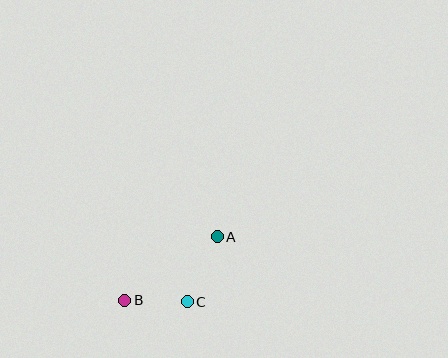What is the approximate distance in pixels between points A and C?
The distance between A and C is approximately 72 pixels.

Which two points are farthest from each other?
Points A and B are farthest from each other.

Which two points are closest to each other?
Points B and C are closest to each other.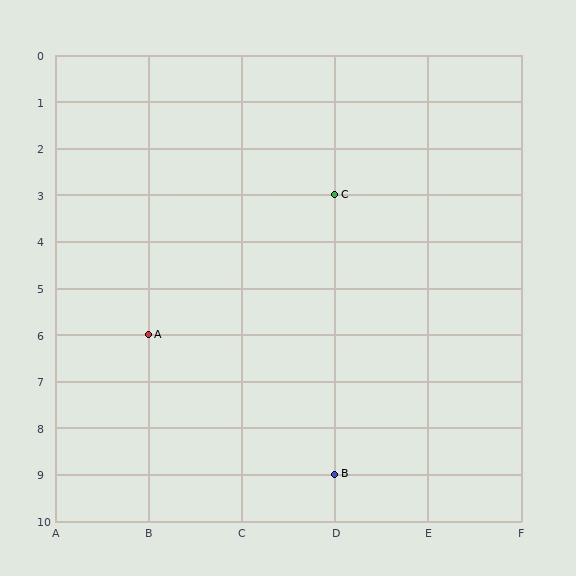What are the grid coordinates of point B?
Point B is at grid coordinates (D, 9).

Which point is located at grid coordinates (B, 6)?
Point A is at (B, 6).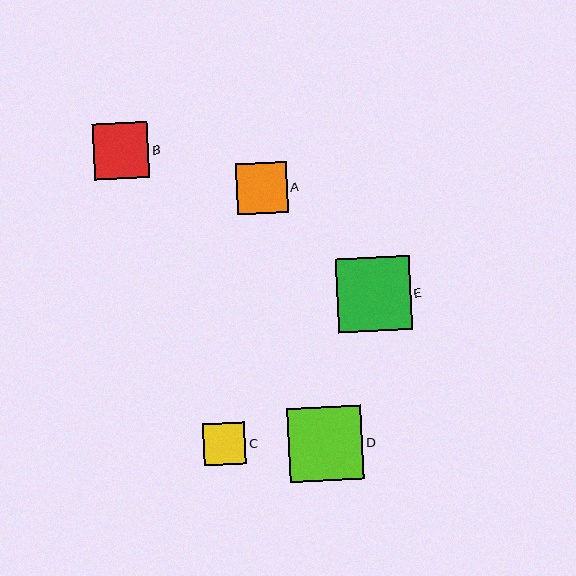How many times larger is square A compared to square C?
Square A is approximately 1.2 times the size of square C.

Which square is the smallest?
Square C is the smallest with a size of approximately 42 pixels.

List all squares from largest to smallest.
From largest to smallest: D, E, B, A, C.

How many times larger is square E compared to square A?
Square E is approximately 1.4 times the size of square A.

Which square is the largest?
Square D is the largest with a size of approximately 75 pixels.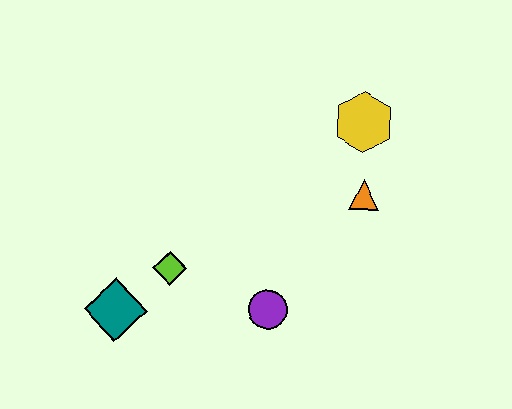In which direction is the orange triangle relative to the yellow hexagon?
The orange triangle is below the yellow hexagon.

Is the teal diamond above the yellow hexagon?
No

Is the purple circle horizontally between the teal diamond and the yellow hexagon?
Yes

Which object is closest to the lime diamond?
The teal diamond is closest to the lime diamond.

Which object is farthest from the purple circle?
The yellow hexagon is farthest from the purple circle.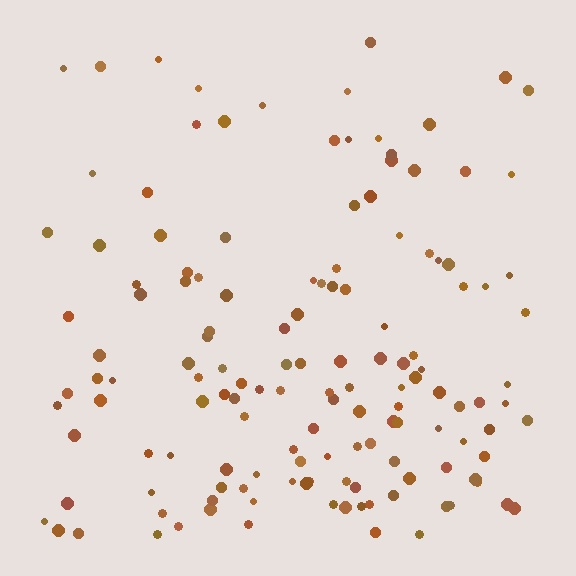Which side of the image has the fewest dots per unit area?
The top.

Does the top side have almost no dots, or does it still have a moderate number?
Still a moderate number, just noticeably fewer than the bottom.